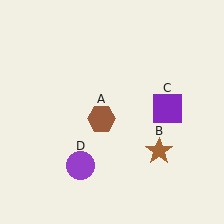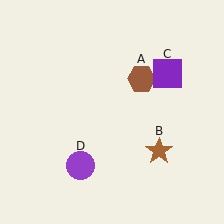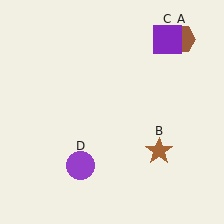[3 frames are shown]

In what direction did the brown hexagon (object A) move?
The brown hexagon (object A) moved up and to the right.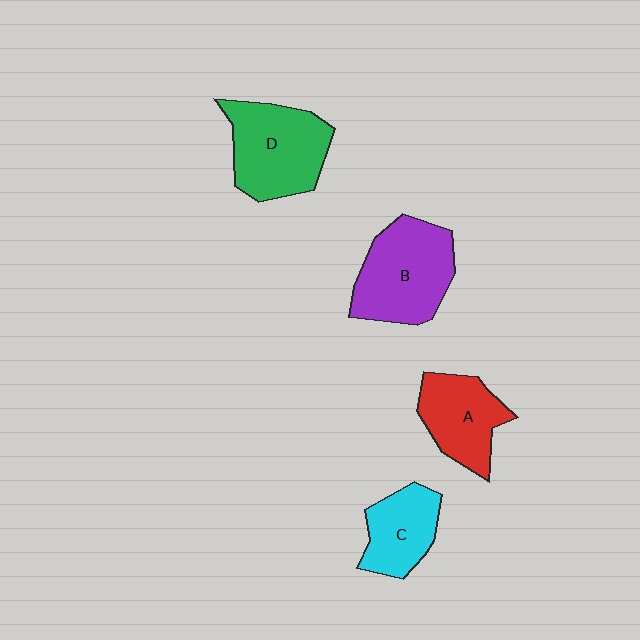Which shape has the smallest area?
Shape C (cyan).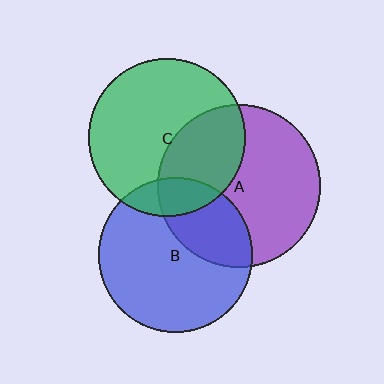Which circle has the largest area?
Circle A (purple).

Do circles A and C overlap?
Yes.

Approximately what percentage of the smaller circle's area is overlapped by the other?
Approximately 35%.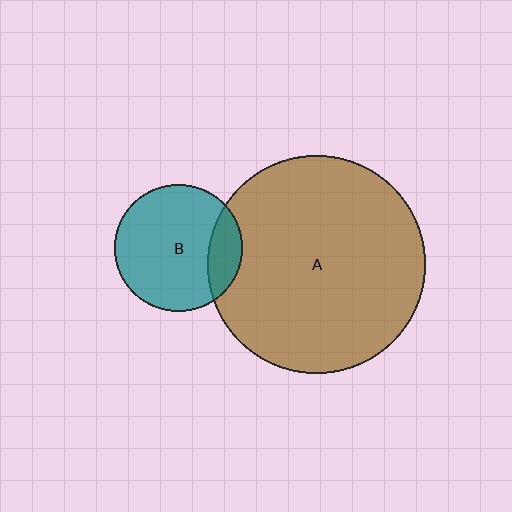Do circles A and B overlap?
Yes.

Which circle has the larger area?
Circle A (brown).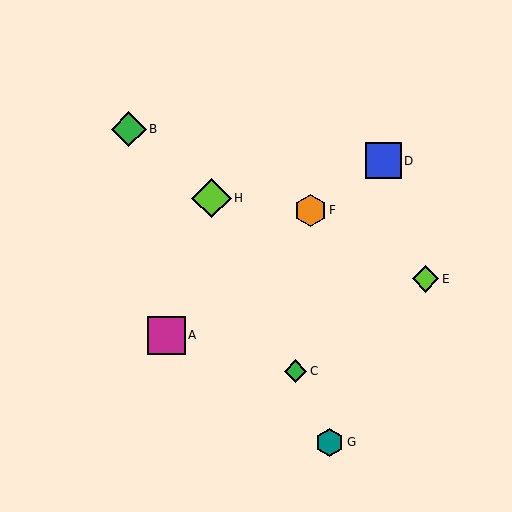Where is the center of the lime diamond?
The center of the lime diamond is at (211, 198).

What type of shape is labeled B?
Shape B is a green diamond.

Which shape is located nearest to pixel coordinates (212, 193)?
The lime diamond (labeled H) at (211, 198) is nearest to that location.